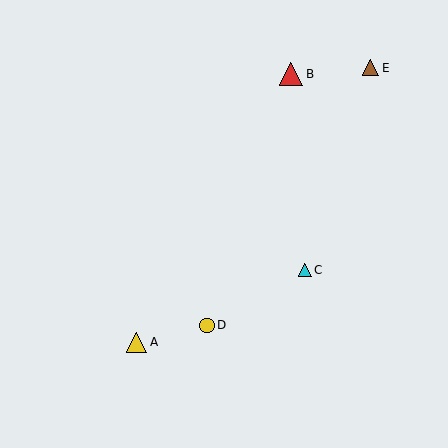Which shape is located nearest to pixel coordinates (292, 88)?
The red triangle (labeled B) at (291, 74) is nearest to that location.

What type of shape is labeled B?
Shape B is a red triangle.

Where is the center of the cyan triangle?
The center of the cyan triangle is at (305, 270).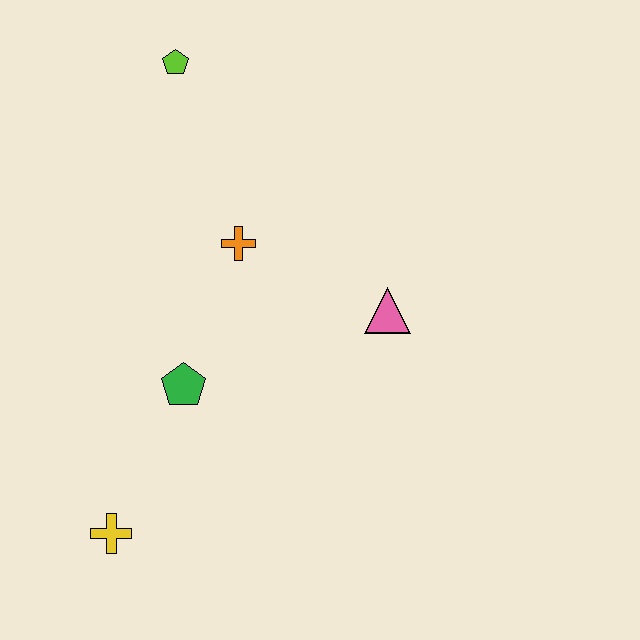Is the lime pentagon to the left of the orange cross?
Yes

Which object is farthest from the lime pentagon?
The yellow cross is farthest from the lime pentagon.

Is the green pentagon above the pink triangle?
No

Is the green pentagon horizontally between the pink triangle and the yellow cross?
Yes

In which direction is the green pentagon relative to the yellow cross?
The green pentagon is above the yellow cross.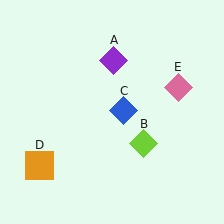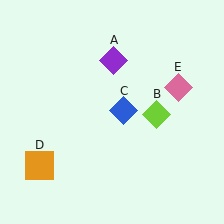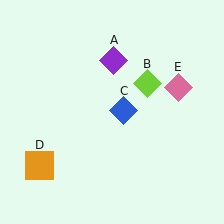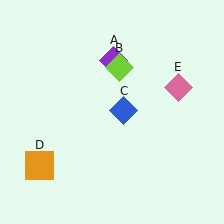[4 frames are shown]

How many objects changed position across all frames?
1 object changed position: lime diamond (object B).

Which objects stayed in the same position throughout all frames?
Purple diamond (object A) and blue diamond (object C) and orange square (object D) and pink diamond (object E) remained stationary.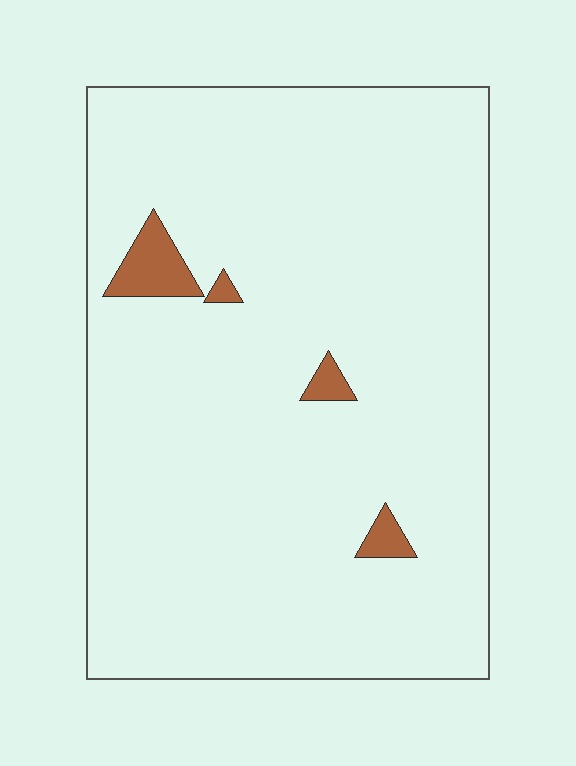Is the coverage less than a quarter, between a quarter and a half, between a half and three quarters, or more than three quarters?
Less than a quarter.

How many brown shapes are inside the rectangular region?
4.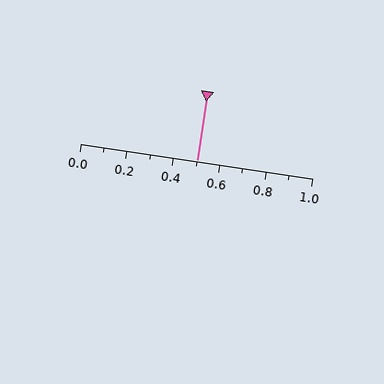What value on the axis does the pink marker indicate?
The marker indicates approximately 0.5.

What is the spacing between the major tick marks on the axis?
The major ticks are spaced 0.2 apart.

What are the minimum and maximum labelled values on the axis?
The axis runs from 0.0 to 1.0.